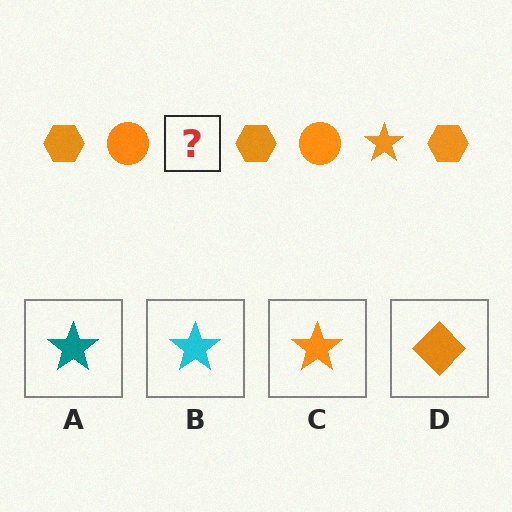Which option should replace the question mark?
Option C.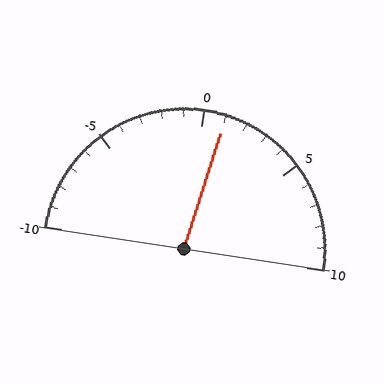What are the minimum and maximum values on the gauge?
The gauge ranges from -10 to 10.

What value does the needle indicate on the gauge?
The needle indicates approximately 1.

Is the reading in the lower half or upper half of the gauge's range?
The reading is in the upper half of the range (-10 to 10).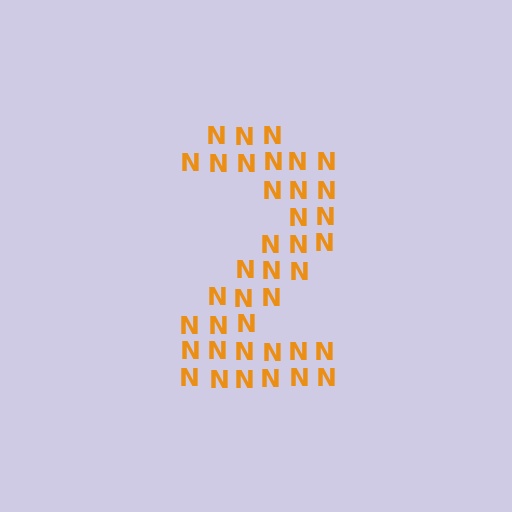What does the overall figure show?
The overall figure shows the digit 2.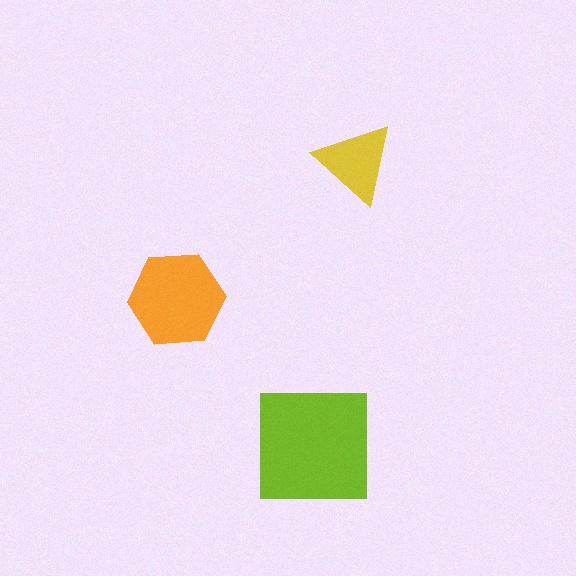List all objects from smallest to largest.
The yellow triangle, the orange hexagon, the lime square.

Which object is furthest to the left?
The orange hexagon is leftmost.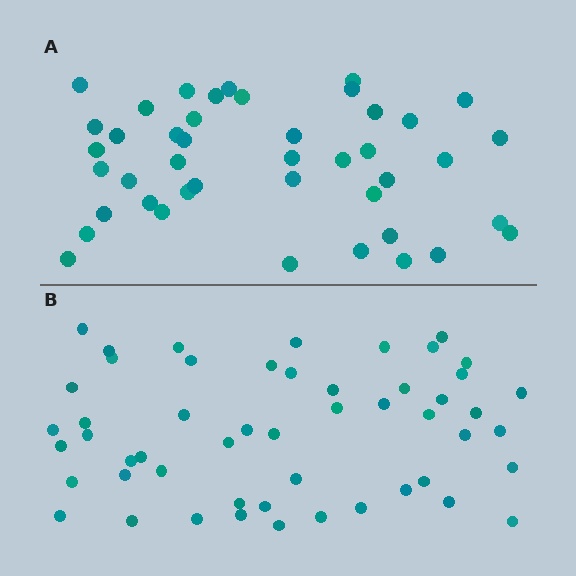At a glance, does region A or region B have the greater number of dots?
Region B (the bottom region) has more dots.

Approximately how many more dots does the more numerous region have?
Region B has roughly 8 or so more dots than region A.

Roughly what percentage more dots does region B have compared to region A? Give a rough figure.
About 20% more.